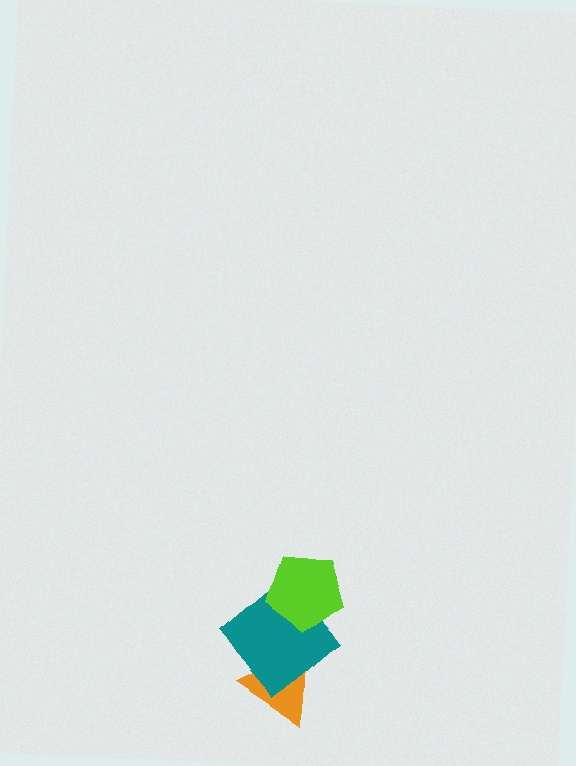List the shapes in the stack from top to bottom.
From top to bottom: the lime pentagon, the teal diamond, the orange triangle.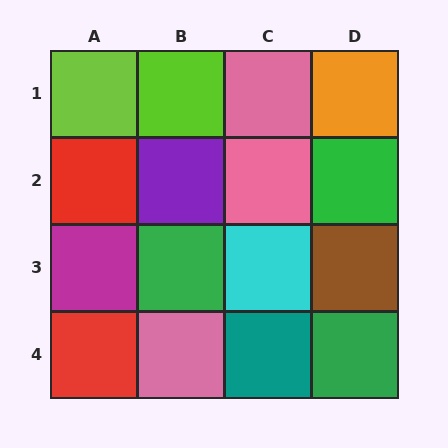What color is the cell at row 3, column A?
Magenta.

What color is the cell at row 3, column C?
Cyan.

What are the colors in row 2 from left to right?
Red, purple, pink, green.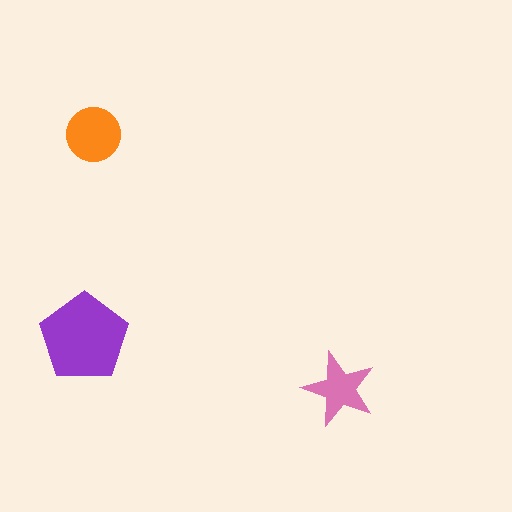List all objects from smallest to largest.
The pink star, the orange circle, the purple pentagon.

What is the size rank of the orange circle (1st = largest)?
2nd.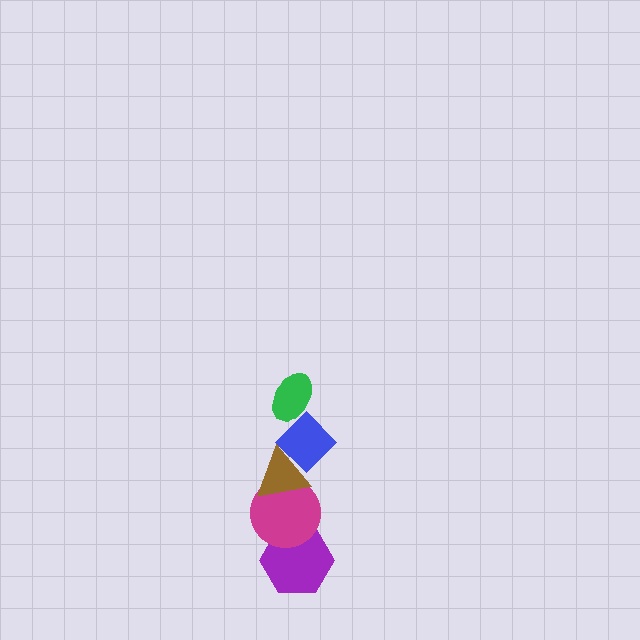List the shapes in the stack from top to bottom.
From top to bottom: the green ellipse, the blue diamond, the brown triangle, the magenta circle, the purple hexagon.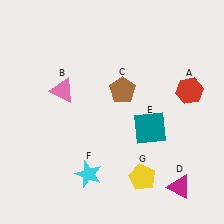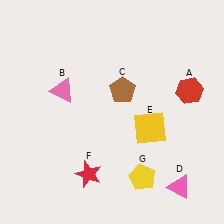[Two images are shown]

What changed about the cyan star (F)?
In Image 1, F is cyan. In Image 2, it changed to red.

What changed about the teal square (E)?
In Image 1, E is teal. In Image 2, it changed to yellow.